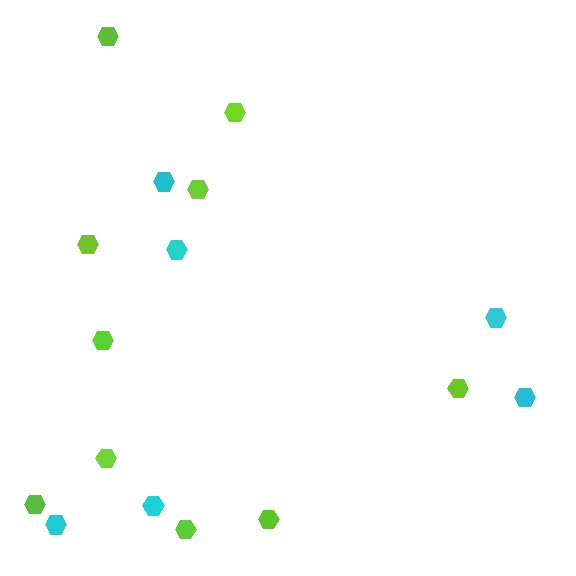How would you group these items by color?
There are 2 groups: one group of lime hexagons (10) and one group of cyan hexagons (6).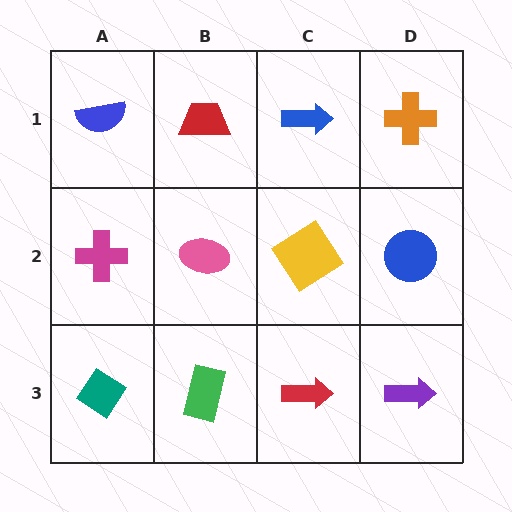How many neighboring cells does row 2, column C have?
4.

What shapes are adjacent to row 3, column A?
A magenta cross (row 2, column A), a green rectangle (row 3, column B).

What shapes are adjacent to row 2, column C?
A blue arrow (row 1, column C), a red arrow (row 3, column C), a pink ellipse (row 2, column B), a blue circle (row 2, column D).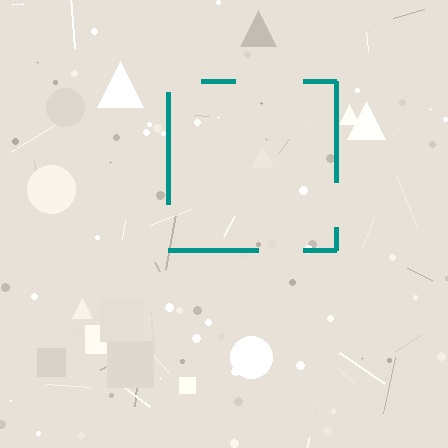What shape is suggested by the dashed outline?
The dashed outline suggests a square.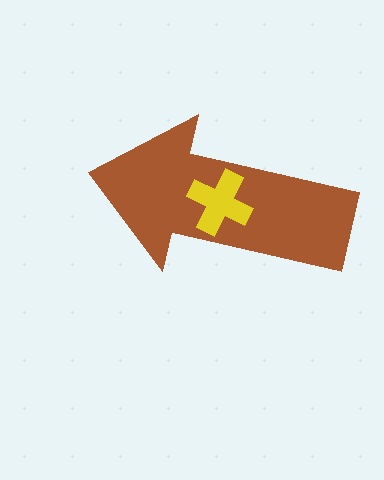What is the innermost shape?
The yellow cross.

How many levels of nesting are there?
2.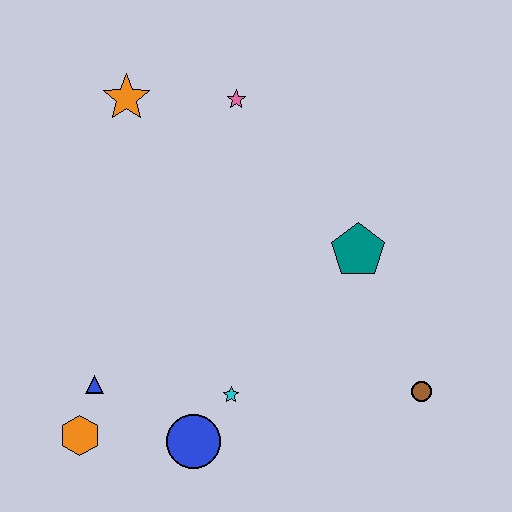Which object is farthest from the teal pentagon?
The orange hexagon is farthest from the teal pentagon.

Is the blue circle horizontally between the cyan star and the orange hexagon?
Yes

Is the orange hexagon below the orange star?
Yes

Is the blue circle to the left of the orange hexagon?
No